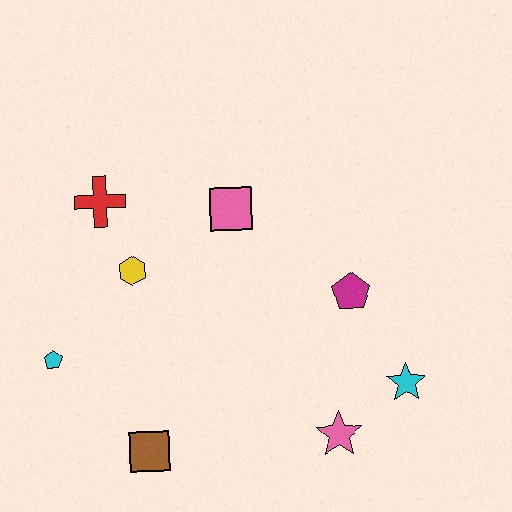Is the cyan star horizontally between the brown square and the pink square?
No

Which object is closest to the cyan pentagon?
The yellow hexagon is closest to the cyan pentagon.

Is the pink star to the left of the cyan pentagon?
No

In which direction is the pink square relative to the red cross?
The pink square is to the right of the red cross.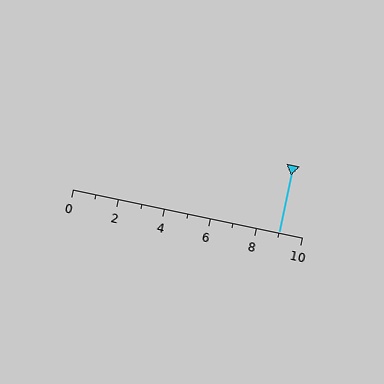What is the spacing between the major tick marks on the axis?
The major ticks are spaced 2 apart.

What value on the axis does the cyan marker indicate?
The marker indicates approximately 9.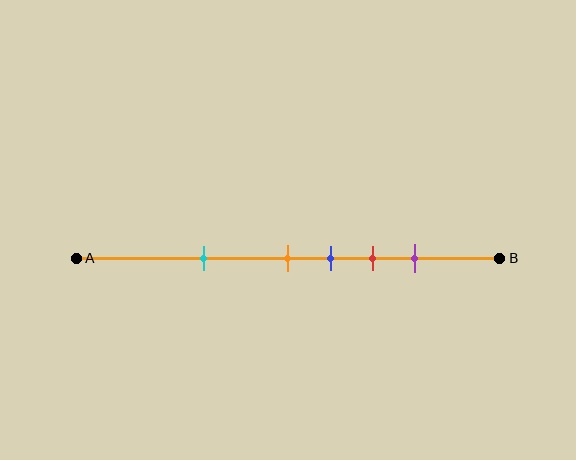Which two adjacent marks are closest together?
The orange and blue marks are the closest adjacent pair.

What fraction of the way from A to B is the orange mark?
The orange mark is approximately 50% (0.5) of the way from A to B.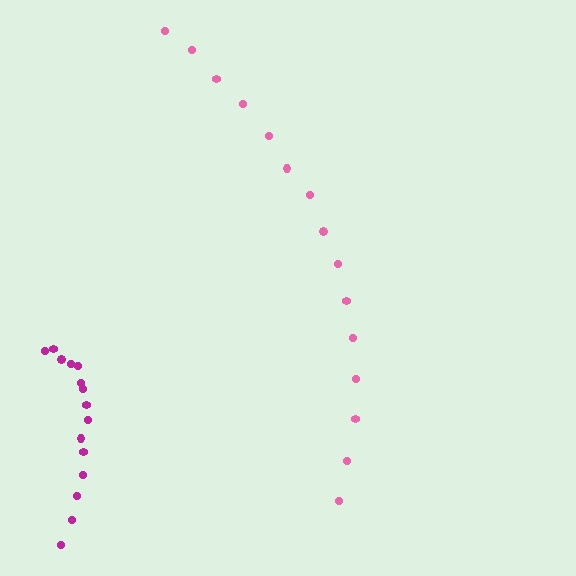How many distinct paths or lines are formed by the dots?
There are 2 distinct paths.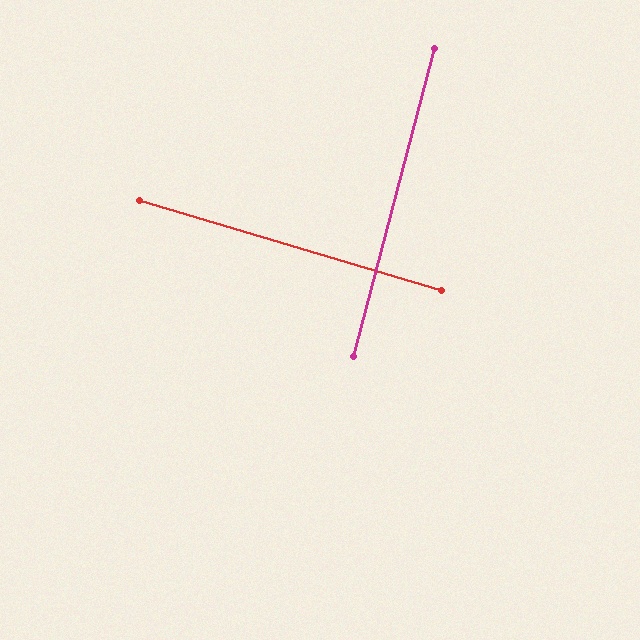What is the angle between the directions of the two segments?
Approximately 88 degrees.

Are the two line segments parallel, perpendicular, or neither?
Perpendicular — they meet at approximately 88°.